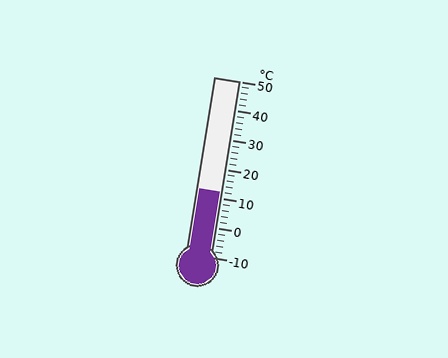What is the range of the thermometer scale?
The thermometer scale ranges from -10°C to 50°C.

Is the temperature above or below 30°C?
The temperature is below 30°C.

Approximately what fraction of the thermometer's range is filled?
The thermometer is filled to approximately 35% of its range.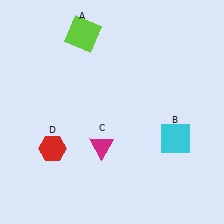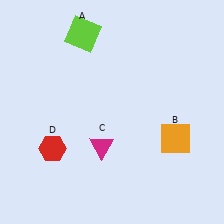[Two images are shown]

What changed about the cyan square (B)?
In Image 1, B is cyan. In Image 2, it changed to orange.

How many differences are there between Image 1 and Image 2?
There is 1 difference between the two images.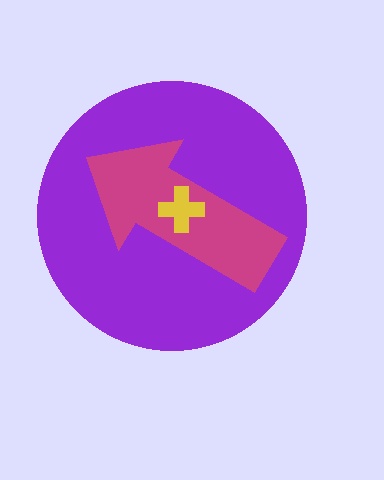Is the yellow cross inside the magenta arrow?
Yes.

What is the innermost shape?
The yellow cross.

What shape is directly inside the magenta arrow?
The yellow cross.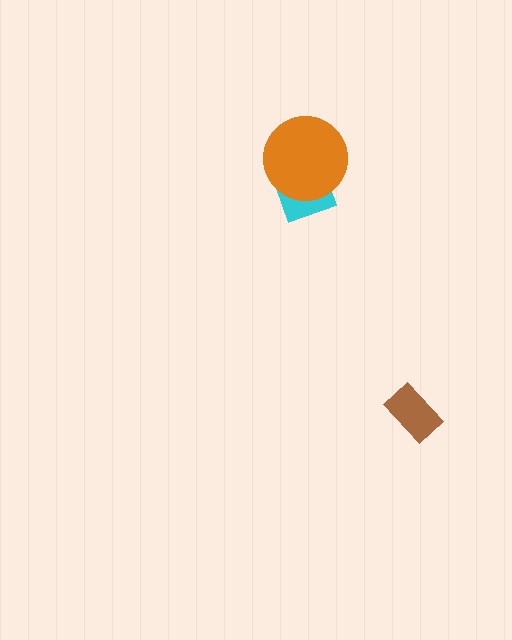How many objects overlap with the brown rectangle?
0 objects overlap with the brown rectangle.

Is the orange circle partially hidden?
No, no other shape covers it.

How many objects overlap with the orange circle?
1 object overlaps with the orange circle.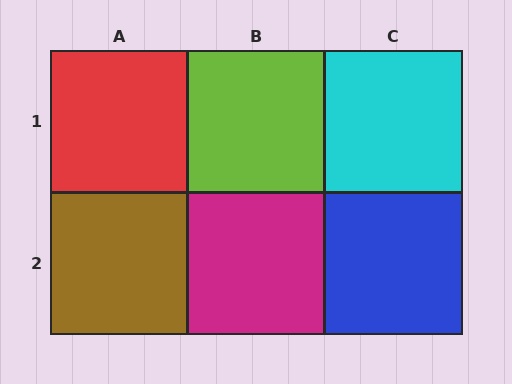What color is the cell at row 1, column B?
Lime.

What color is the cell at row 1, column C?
Cyan.